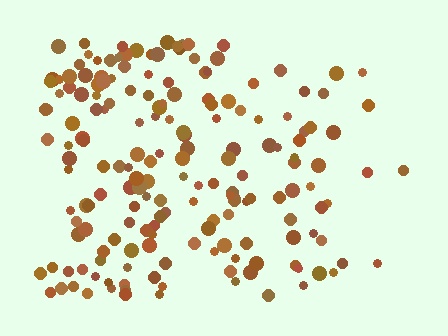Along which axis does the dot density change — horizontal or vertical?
Horizontal.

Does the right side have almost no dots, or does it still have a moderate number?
Still a moderate number, just noticeably fewer than the left.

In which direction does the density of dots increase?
From right to left, with the left side densest.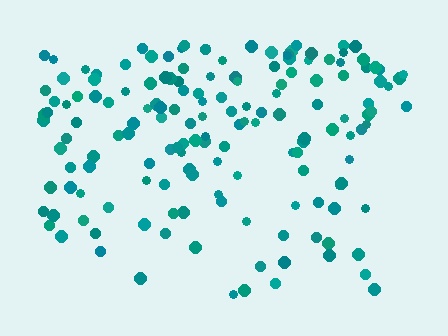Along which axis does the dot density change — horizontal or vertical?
Vertical.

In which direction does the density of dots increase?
From bottom to top, with the top side densest.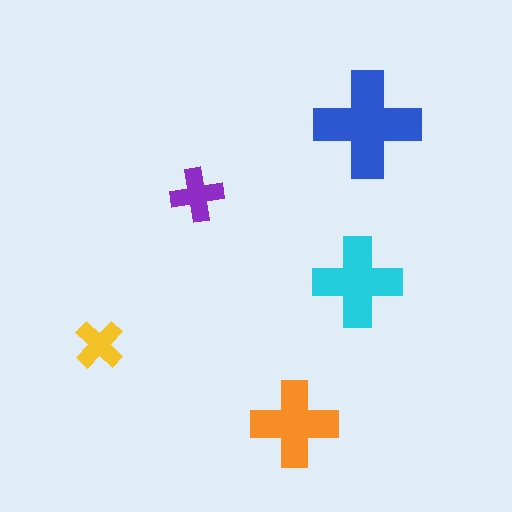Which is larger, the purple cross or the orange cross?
The orange one.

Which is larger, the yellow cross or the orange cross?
The orange one.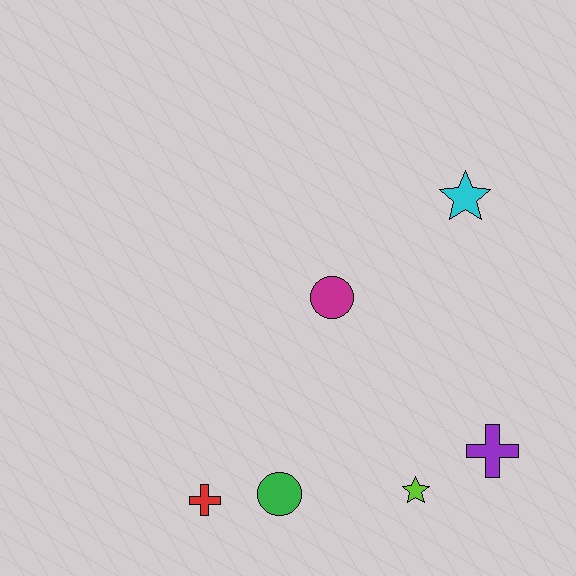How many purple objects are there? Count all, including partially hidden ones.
There is 1 purple object.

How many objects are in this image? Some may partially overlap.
There are 6 objects.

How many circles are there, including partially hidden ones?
There are 2 circles.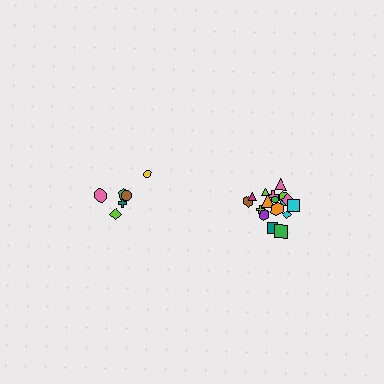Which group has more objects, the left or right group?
The right group.